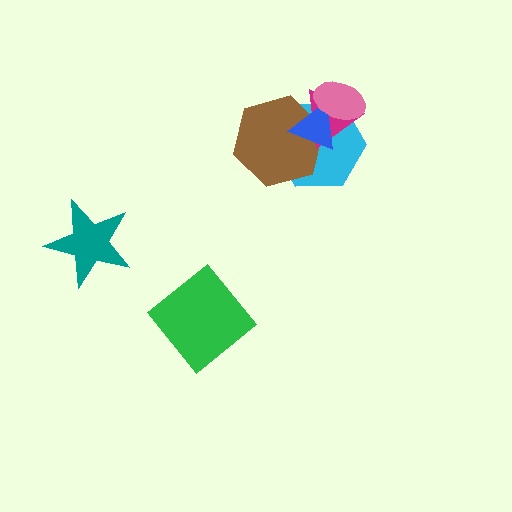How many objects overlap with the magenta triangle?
4 objects overlap with the magenta triangle.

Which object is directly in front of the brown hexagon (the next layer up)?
The magenta triangle is directly in front of the brown hexagon.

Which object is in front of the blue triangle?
The pink ellipse is in front of the blue triangle.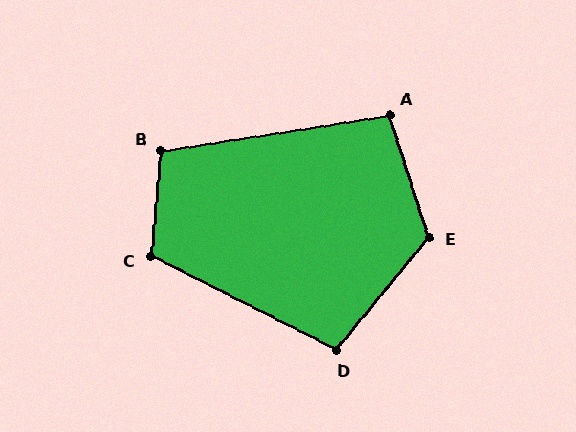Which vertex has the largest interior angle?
E, at approximately 123 degrees.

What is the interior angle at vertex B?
Approximately 104 degrees (obtuse).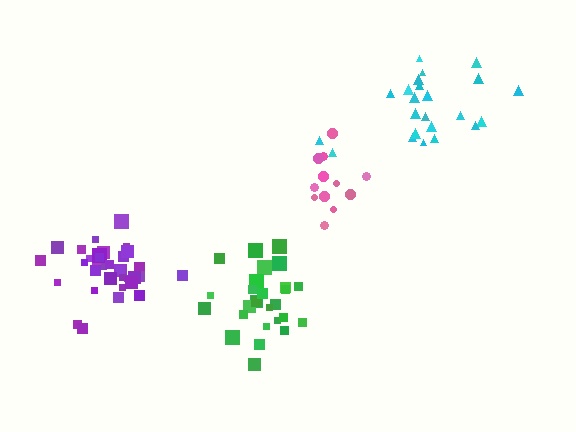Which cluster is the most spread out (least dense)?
Cyan.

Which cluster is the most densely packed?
Purple.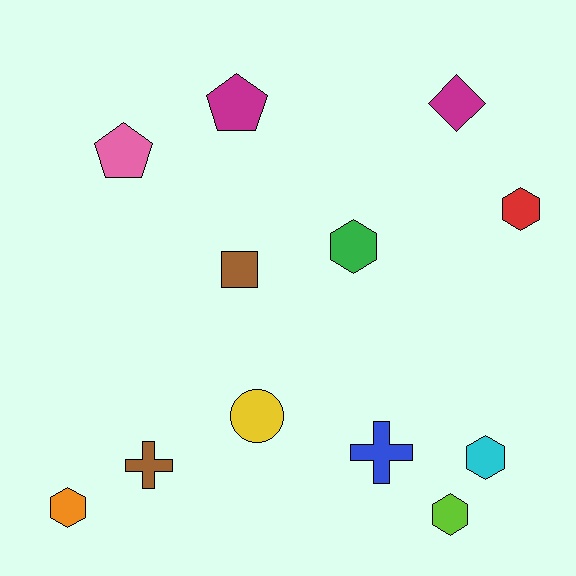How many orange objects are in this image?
There is 1 orange object.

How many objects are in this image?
There are 12 objects.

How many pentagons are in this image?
There are 2 pentagons.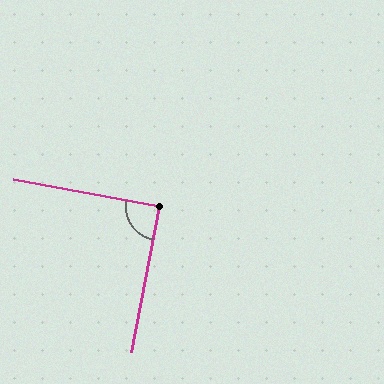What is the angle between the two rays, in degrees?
Approximately 90 degrees.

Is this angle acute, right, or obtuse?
It is approximately a right angle.